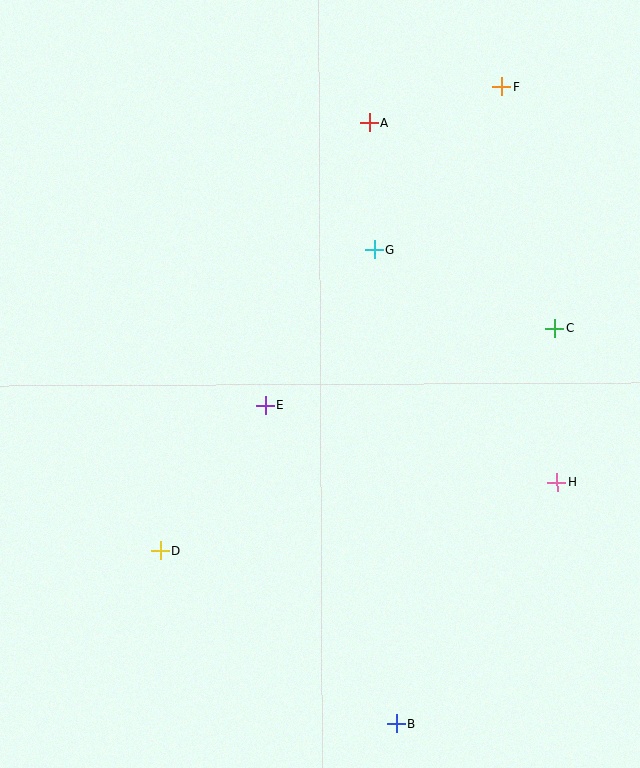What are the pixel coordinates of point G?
Point G is at (375, 250).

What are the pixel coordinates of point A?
Point A is at (369, 122).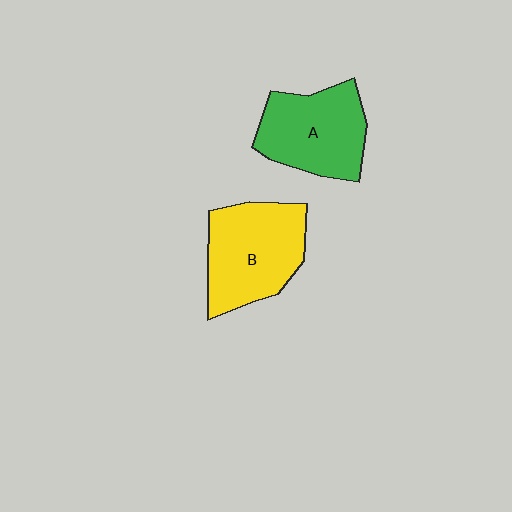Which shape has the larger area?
Shape B (yellow).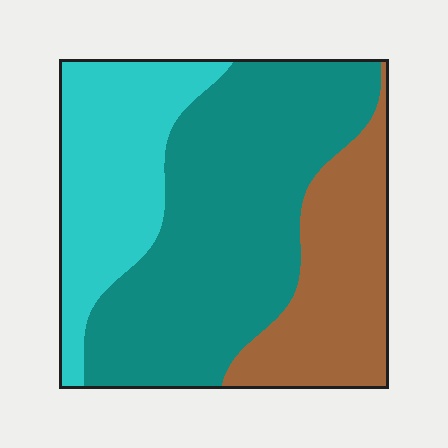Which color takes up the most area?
Teal, at roughly 50%.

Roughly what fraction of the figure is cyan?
Cyan takes up about one quarter (1/4) of the figure.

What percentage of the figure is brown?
Brown covers around 25% of the figure.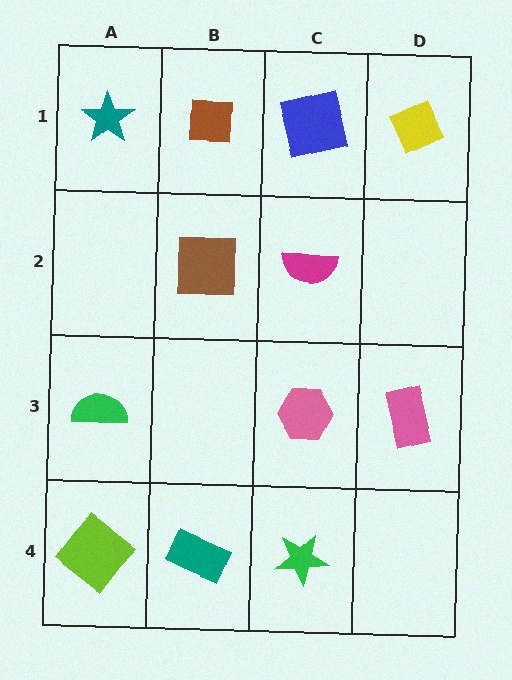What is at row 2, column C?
A magenta semicircle.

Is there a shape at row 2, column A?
No, that cell is empty.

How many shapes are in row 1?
4 shapes.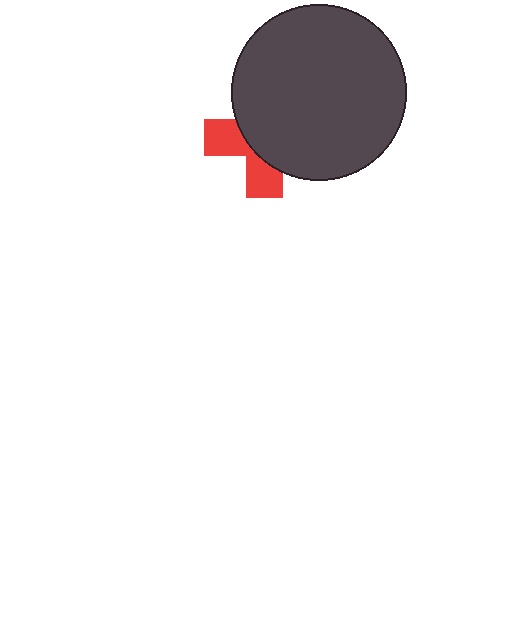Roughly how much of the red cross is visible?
A small part of it is visible (roughly 37%).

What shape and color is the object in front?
The object in front is a dark gray circle.